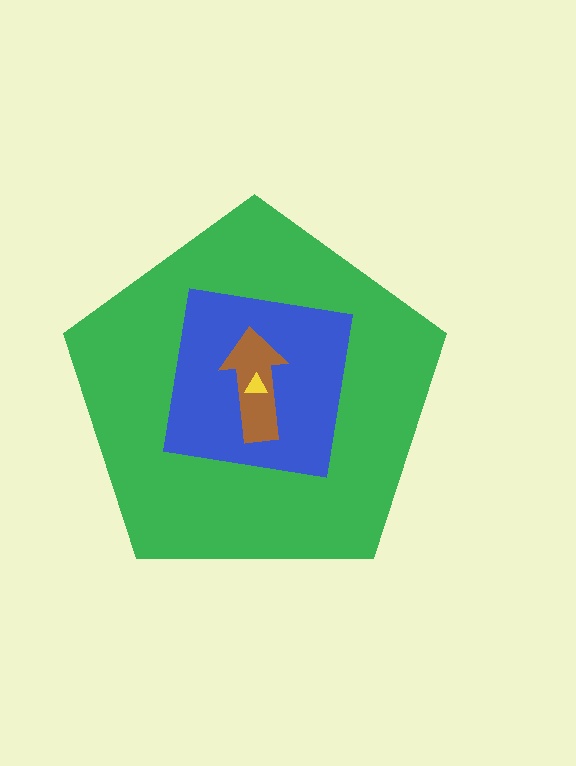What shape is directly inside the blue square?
The brown arrow.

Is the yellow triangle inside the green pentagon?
Yes.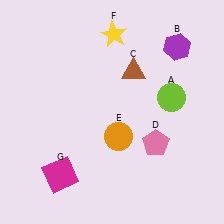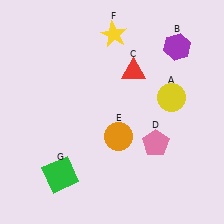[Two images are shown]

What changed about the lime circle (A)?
In Image 1, A is lime. In Image 2, it changed to yellow.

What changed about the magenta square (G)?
In Image 1, G is magenta. In Image 2, it changed to green.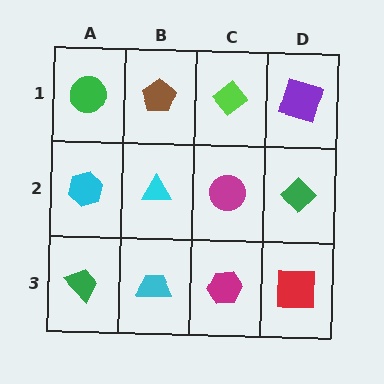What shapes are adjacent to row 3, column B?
A cyan triangle (row 2, column B), a green trapezoid (row 3, column A), a magenta hexagon (row 3, column C).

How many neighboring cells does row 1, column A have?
2.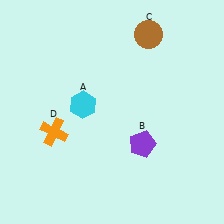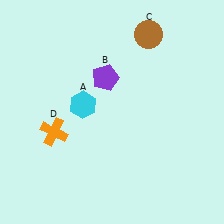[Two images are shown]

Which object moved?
The purple pentagon (B) moved up.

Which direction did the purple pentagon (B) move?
The purple pentagon (B) moved up.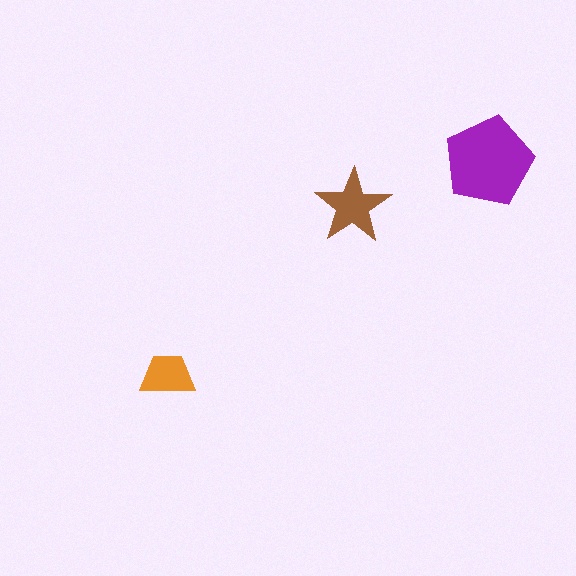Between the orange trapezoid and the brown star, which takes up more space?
The brown star.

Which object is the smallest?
The orange trapezoid.